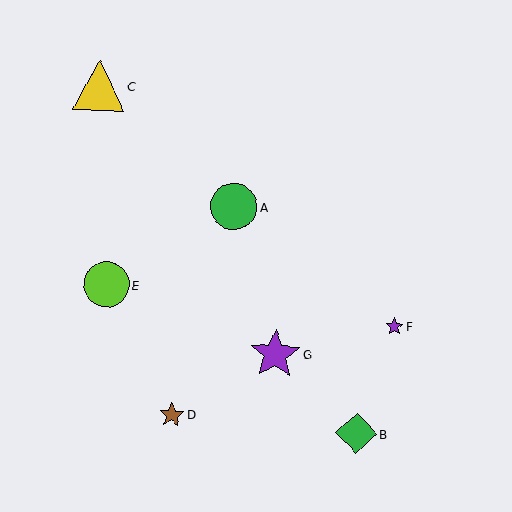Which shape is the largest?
The yellow triangle (labeled C) is the largest.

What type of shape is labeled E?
Shape E is a lime circle.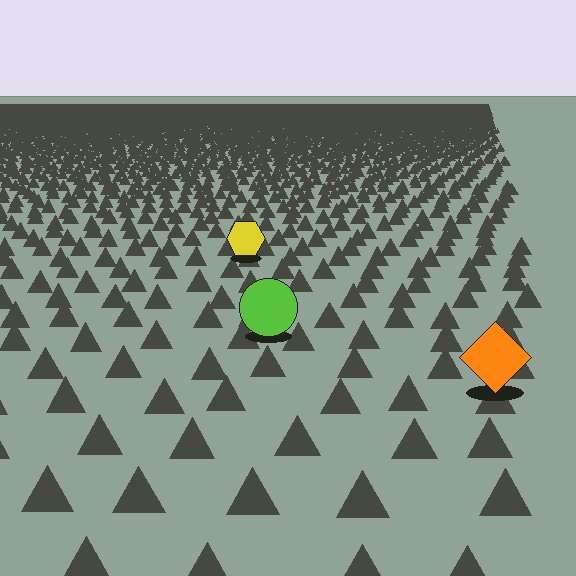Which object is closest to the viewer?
The orange diamond is closest. The texture marks near it are larger and more spread out.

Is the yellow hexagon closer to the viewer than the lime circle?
No. The lime circle is closer — you can tell from the texture gradient: the ground texture is coarser near it.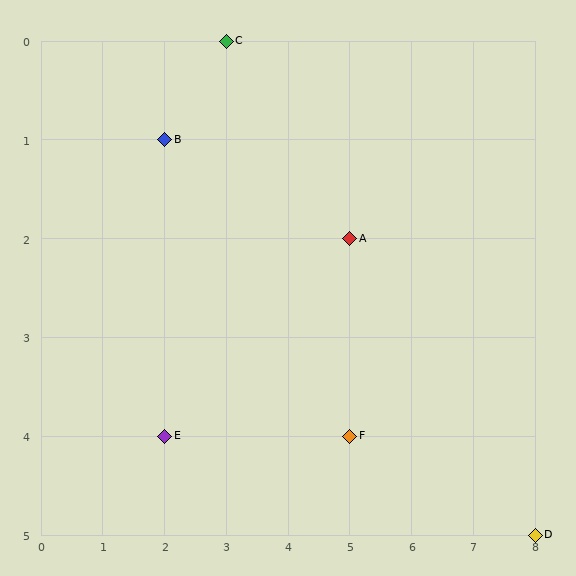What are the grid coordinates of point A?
Point A is at grid coordinates (5, 2).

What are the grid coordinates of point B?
Point B is at grid coordinates (2, 1).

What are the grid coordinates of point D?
Point D is at grid coordinates (8, 5).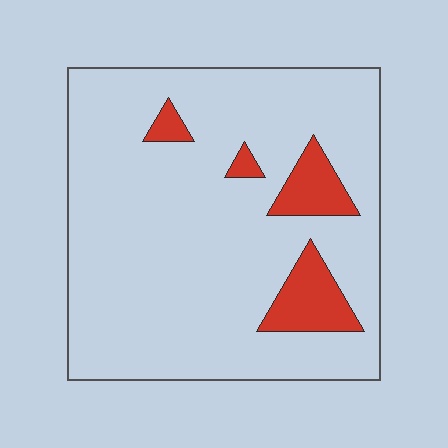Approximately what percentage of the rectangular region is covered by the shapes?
Approximately 10%.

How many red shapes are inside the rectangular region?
4.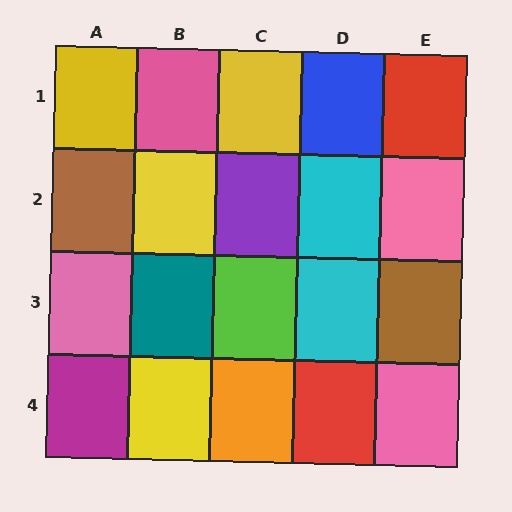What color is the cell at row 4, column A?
Magenta.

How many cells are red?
2 cells are red.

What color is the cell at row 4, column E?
Pink.